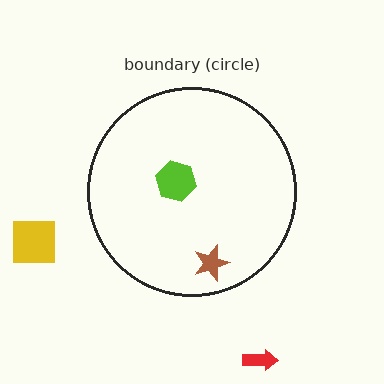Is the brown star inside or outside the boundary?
Inside.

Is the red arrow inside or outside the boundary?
Outside.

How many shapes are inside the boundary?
2 inside, 2 outside.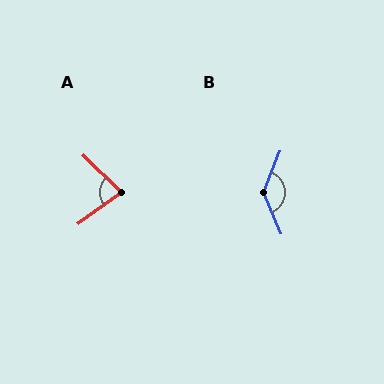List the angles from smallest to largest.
A (81°), B (135°).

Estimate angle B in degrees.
Approximately 135 degrees.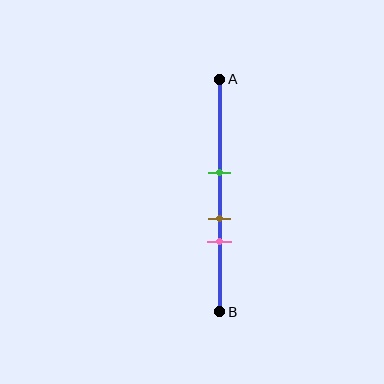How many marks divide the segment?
There are 3 marks dividing the segment.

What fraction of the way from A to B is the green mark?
The green mark is approximately 40% (0.4) of the way from A to B.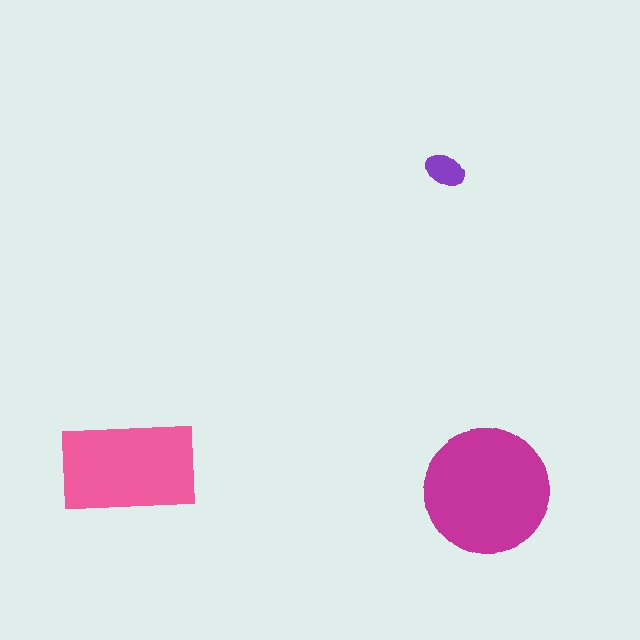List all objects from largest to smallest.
The magenta circle, the pink rectangle, the purple ellipse.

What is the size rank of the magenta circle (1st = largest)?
1st.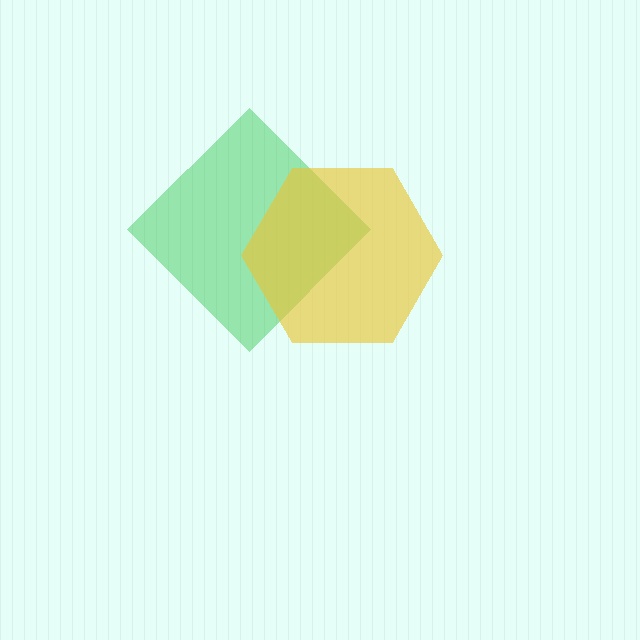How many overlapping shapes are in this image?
There are 2 overlapping shapes in the image.